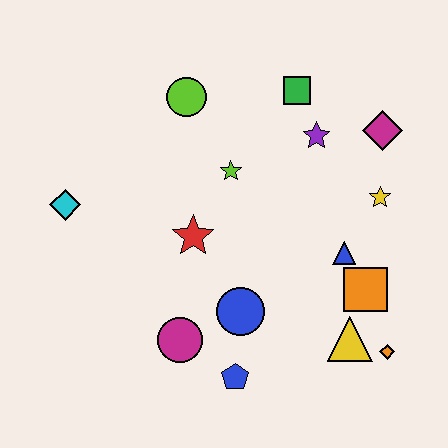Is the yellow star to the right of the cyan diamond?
Yes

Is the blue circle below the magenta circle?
No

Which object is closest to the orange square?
The blue triangle is closest to the orange square.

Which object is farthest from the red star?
The orange diamond is farthest from the red star.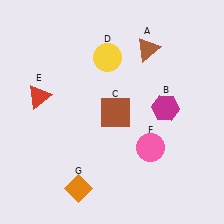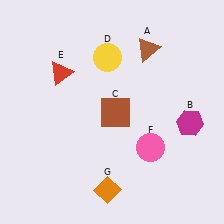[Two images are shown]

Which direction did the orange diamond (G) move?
The orange diamond (G) moved right.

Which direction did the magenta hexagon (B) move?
The magenta hexagon (B) moved right.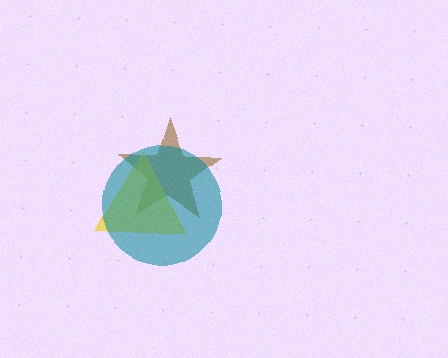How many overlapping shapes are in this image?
There are 3 overlapping shapes in the image.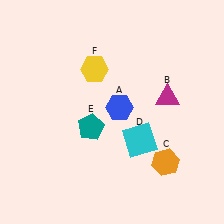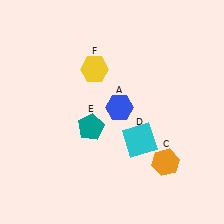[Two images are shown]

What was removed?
The magenta triangle (B) was removed in Image 2.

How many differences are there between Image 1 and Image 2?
There is 1 difference between the two images.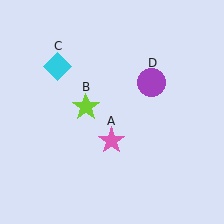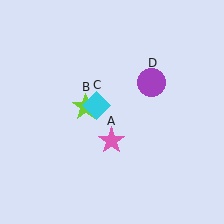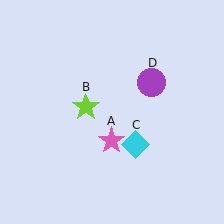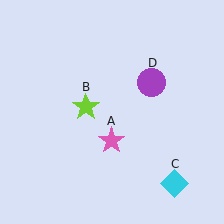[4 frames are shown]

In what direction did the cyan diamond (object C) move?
The cyan diamond (object C) moved down and to the right.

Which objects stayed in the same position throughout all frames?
Pink star (object A) and lime star (object B) and purple circle (object D) remained stationary.